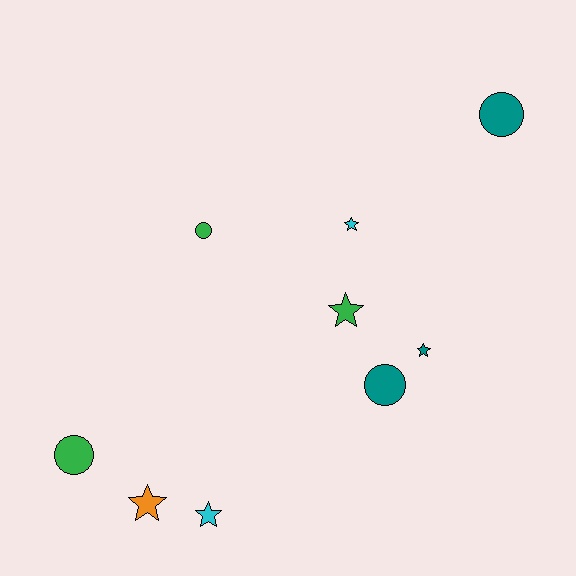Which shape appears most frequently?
Star, with 5 objects.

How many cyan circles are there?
There are no cyan circles.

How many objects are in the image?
There are 9 objects.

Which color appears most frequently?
Green, with 3 objects.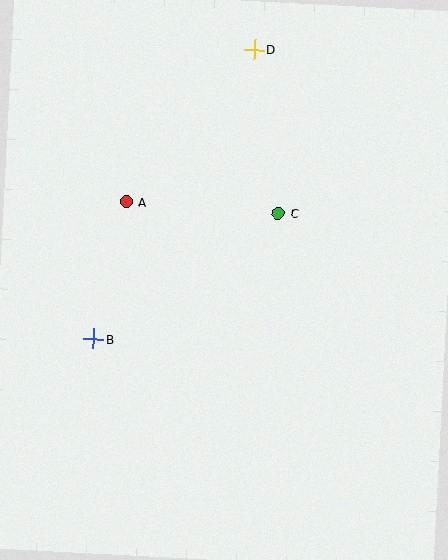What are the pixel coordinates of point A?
Point A is at (126, 202).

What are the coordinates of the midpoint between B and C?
The midpoint between B and C is at (186, 276).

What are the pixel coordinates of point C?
Point C is at (279, 213).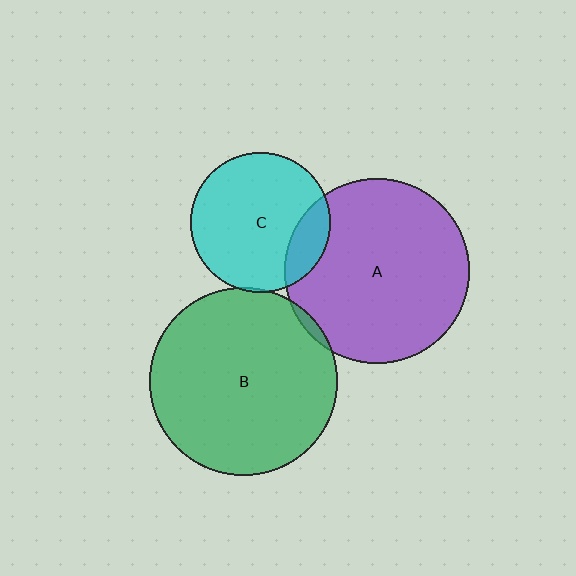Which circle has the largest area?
Circle B (green).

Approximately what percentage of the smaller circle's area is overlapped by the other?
Approximately 5%.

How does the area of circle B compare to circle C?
Approximately 1.8 times.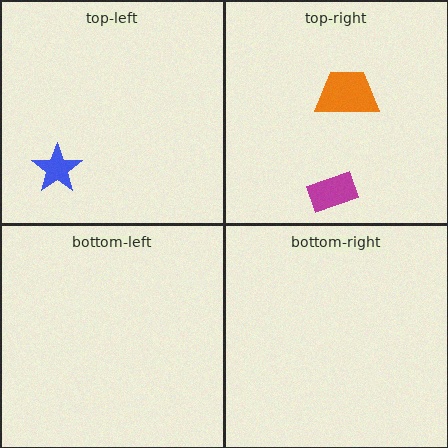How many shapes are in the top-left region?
1.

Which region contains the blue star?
The top-left region.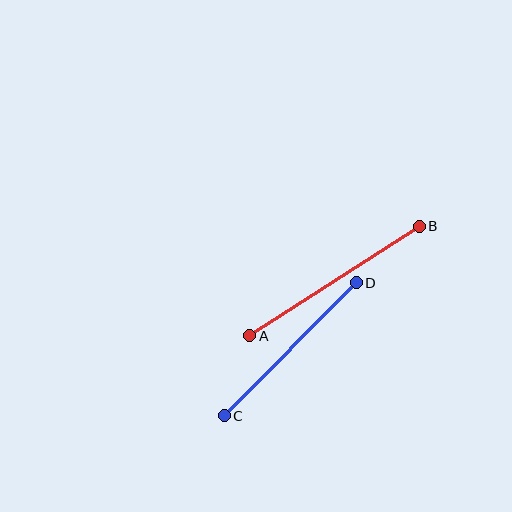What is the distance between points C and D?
The distance is approximately 187 pixels.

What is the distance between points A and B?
The distance is approximately 202 pixels.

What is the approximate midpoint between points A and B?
The midpoint is at approximately (334, 281) pixels.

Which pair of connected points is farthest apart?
Points A and B are farthest apart.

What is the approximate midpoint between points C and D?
The midpoint is at approximately (290, 349) pixels.